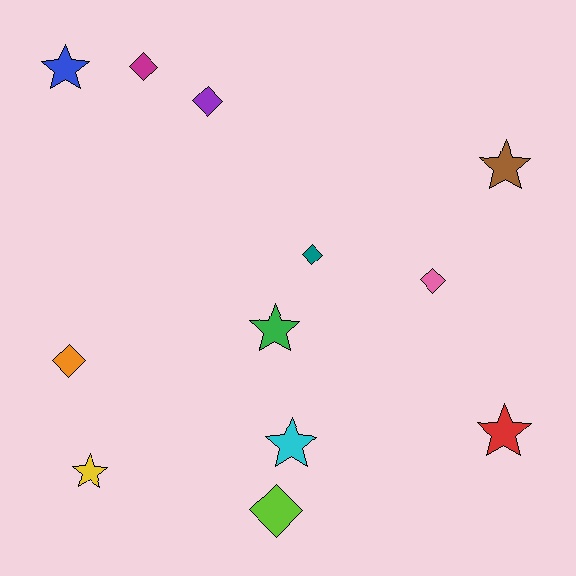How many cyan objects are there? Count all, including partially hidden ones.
There is 1 cyan object.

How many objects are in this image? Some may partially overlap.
There are 12 objects.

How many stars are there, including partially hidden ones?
There are 6 stars.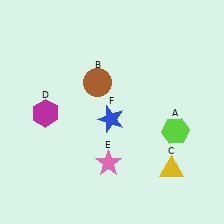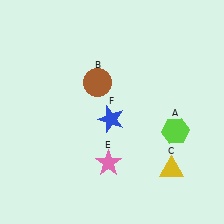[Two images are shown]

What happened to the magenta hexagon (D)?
The magenta hexagon (D) was removed in Image 2. It was in the bottom-left area of Image 1.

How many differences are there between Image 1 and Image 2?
There is 1 difference between the two images.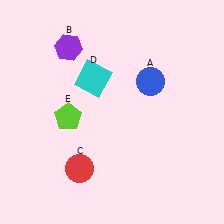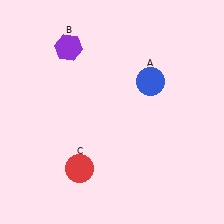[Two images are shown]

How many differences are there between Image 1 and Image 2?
There are 2 differences between the two images.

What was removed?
The lime pentagon (E), the cyan square (D) were removed in Image 2.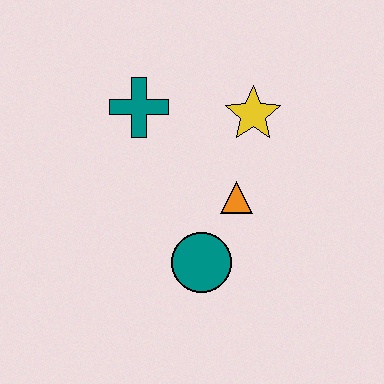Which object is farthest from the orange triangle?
The teal cross is farthest from the orange triangle.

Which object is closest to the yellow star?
The orange triangle is closest to the yellow star.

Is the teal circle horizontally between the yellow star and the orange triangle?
No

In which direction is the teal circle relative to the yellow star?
The teal circle is below the yellow star.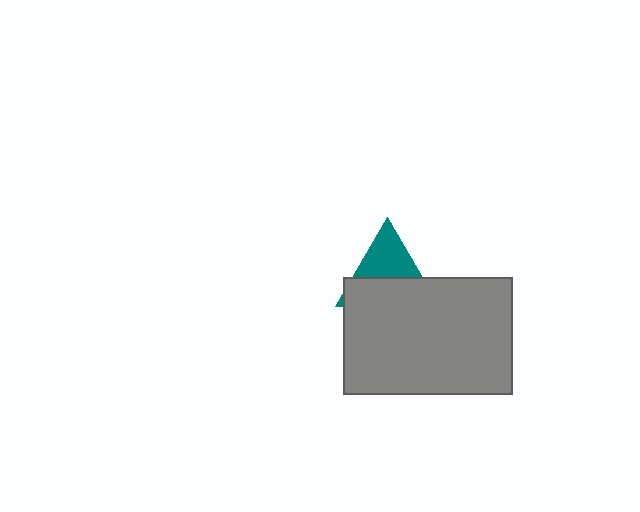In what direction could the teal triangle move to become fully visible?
The teal triangle could move up. That would shift it out from behind the gray rectangle entirely.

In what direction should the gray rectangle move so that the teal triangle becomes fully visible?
The gray rectangle should move down. That is the shortest direction to clear the overlap and leave the teal triangle fully visible.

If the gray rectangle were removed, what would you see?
You would see the complete teal triangle.